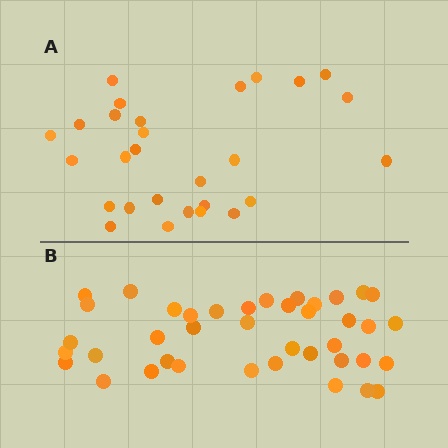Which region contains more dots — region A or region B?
Region B (the bottom region) has more dots.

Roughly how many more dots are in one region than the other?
Region B has roughly 12 or so more dots than region A.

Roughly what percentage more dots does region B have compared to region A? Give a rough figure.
About 45% more.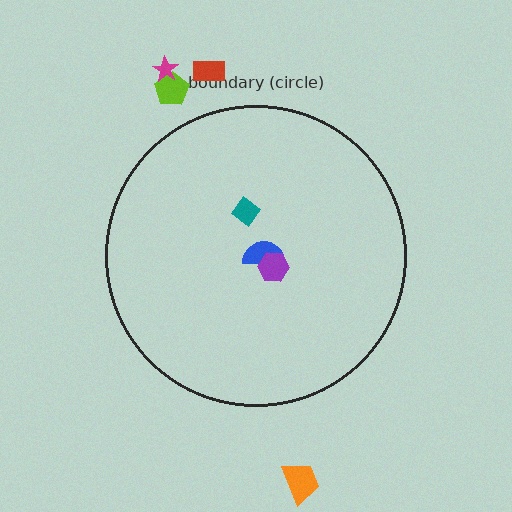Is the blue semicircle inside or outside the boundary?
Inside.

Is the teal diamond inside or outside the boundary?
Inside.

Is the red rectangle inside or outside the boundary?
Outside.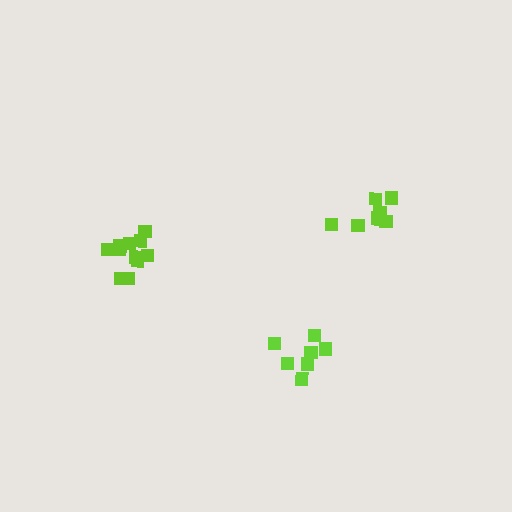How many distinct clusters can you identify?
There are 3 distinct clusters.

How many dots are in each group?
Group 1: 11 dots, Group 2: 7 dots, Group 3: 7 dots (25 total).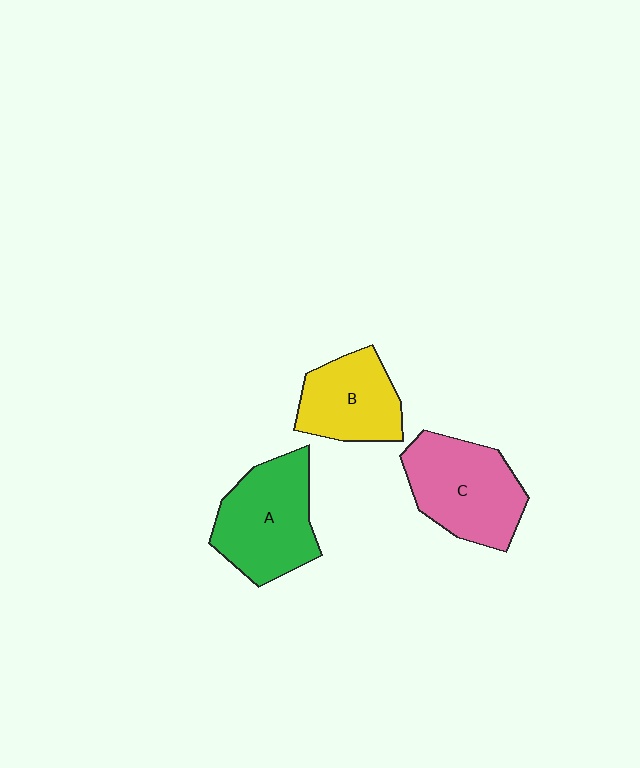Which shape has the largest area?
Shape C (pink).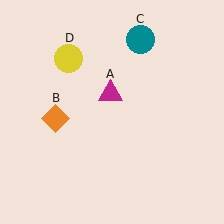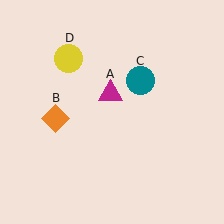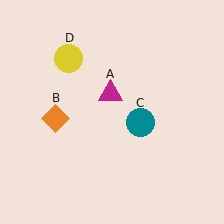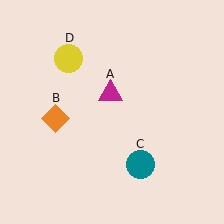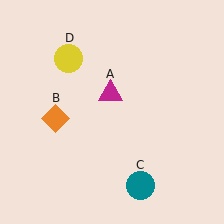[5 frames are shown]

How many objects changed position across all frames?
1 object changed position: teal circle (object C).